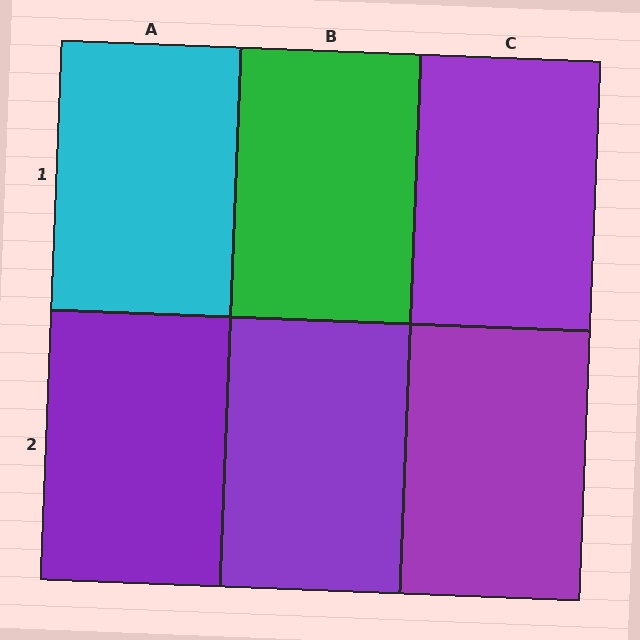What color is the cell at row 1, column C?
Purple.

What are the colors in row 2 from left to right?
Purple, purple, purple.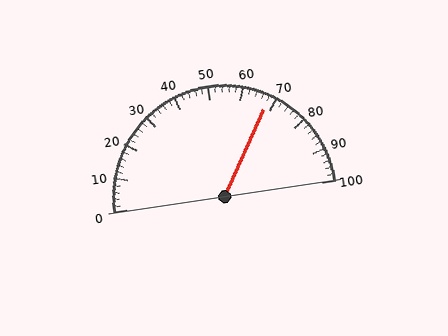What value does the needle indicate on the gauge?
The needle indicates approximately 68.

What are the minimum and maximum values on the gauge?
The gauge ranges from 0 to 100.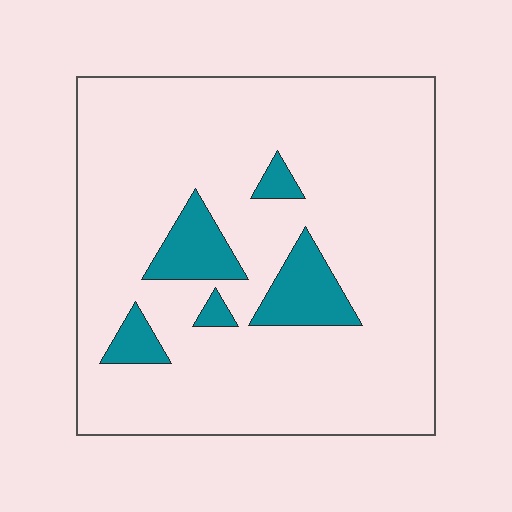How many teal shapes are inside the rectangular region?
5.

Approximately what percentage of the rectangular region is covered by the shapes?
Approximately 10%.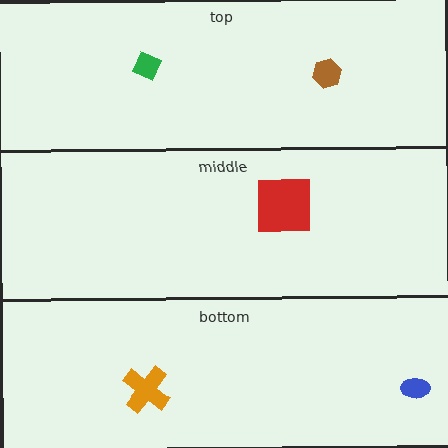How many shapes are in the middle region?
1.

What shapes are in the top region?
The brown hexagon, the green diamond.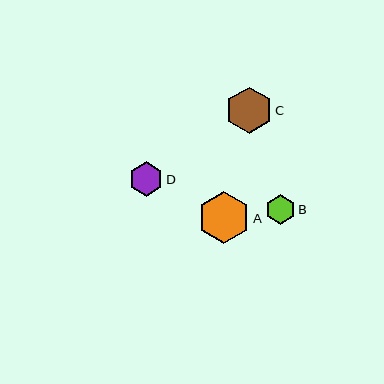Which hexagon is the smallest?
Hexagon B is the smallest with a size of approximately 29 pixels.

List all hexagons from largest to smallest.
From largest to smallest: A, C, D, B.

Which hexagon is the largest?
Hexagon A is the largest with a size of approximately 53 pixels.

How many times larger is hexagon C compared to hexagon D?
Hexagon C is approximately 1.4 times the size of hexagon D.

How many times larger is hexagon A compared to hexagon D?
Hexagon A is approximately 1.5 times the size of hexagon D.